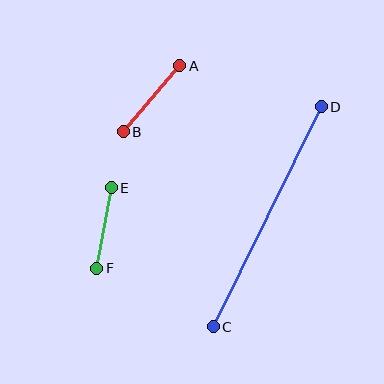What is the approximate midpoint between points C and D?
The midpoint is at approximately (267, 217) pixels.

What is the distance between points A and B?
The distance is approximately 87 pixels.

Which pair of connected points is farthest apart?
Points C and D are farthest apart.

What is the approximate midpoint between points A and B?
The midpoint is at approximately (151, 99) pixels.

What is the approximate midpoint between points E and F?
The midpoint is at approximately (104, 228) pixels.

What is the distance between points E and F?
The distance is approximately 82 pixels.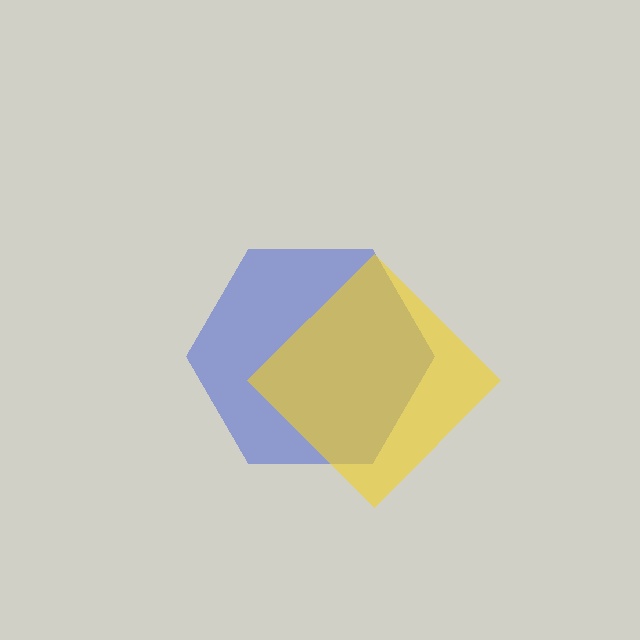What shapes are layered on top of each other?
The layered shapes are: a blue hexagon, a yellow diamond.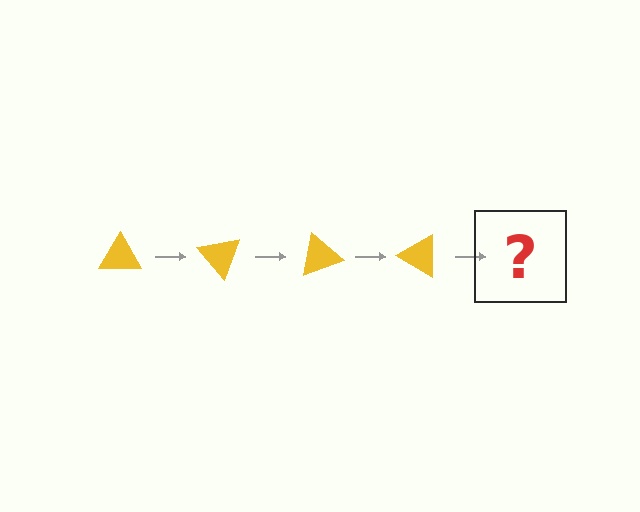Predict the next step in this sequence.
The next step is a yellow triangle rotated 200 degrees.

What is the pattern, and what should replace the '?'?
The pattern is that the triangle rotates 50 degrees each step. The '?' should be a yellow triangle rotated 200 degrees.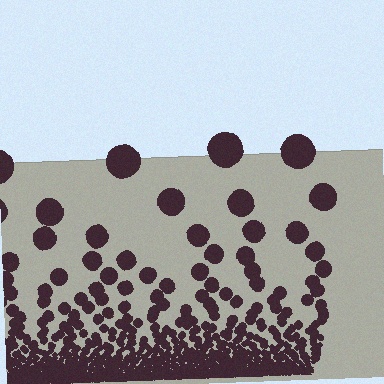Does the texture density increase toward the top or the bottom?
Density increases toward the bottom.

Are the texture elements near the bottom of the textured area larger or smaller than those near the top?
Smaller. The gradient is inverted — elements near the bottom are smaller and denser.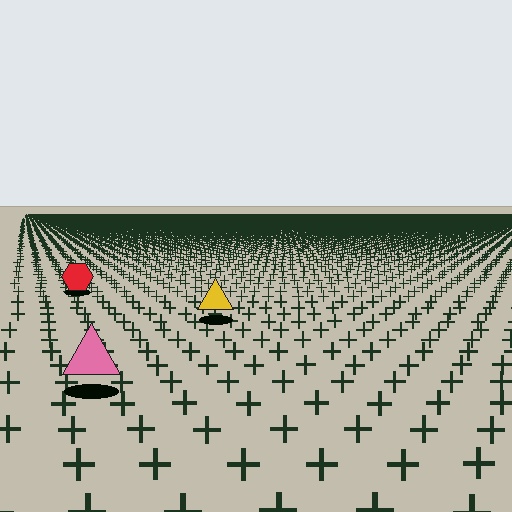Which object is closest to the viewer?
The pink triangle is closest. The texture marks near it are larger and more spread out.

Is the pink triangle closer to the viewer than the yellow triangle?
Yes. The pink triangle is closer — you can tell from the texture gradient: the ground texture is coarser near it.